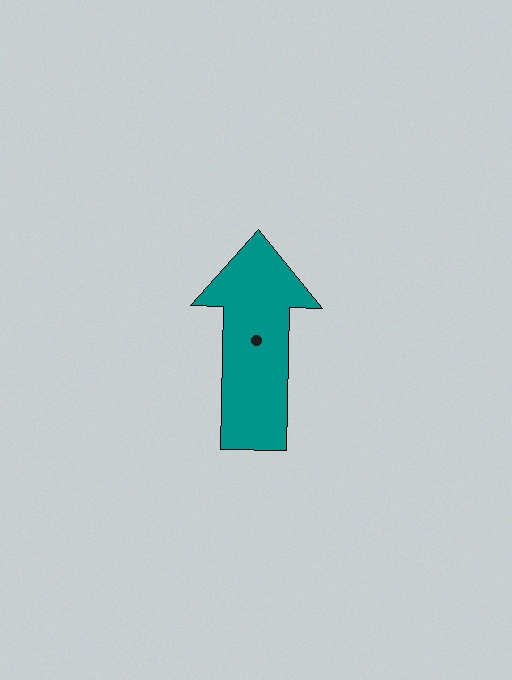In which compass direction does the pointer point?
North.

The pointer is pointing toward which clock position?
Roughly 12 o'clock.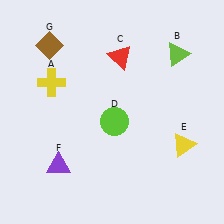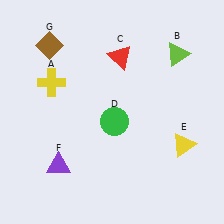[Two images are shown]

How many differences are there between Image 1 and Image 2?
There is 1 difference between the two images.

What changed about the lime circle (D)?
In Image 1, D is lime. In Image 2, it changed to green.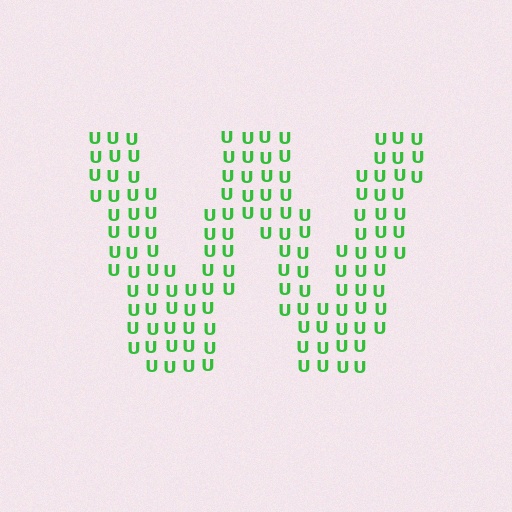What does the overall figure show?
The overall figure shows the letter W.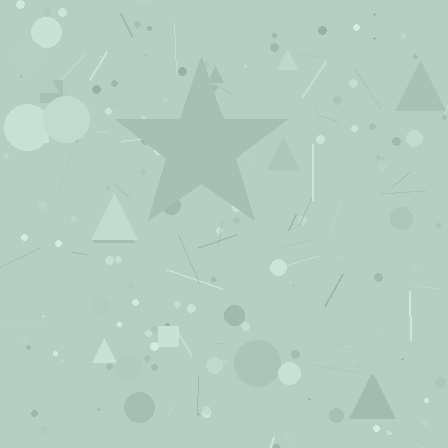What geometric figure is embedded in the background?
A star is embedded in the background.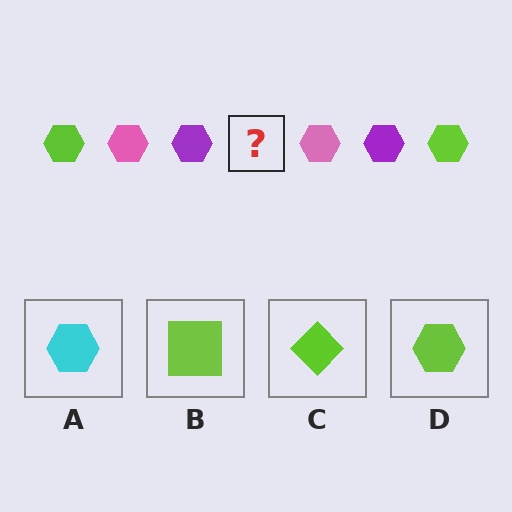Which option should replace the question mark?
Option D.